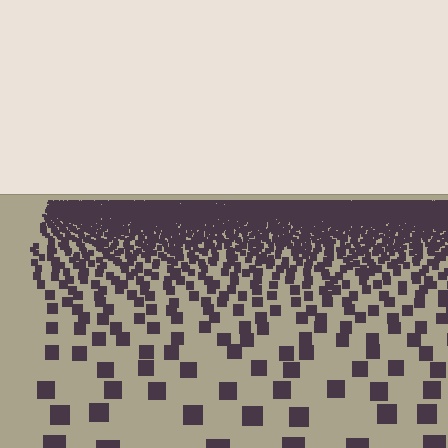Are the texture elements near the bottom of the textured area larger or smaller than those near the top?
Larger. Near the bottom, elements are closer to the viewer and appear at a bigger on-screen size.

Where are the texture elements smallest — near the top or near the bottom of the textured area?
Near the top.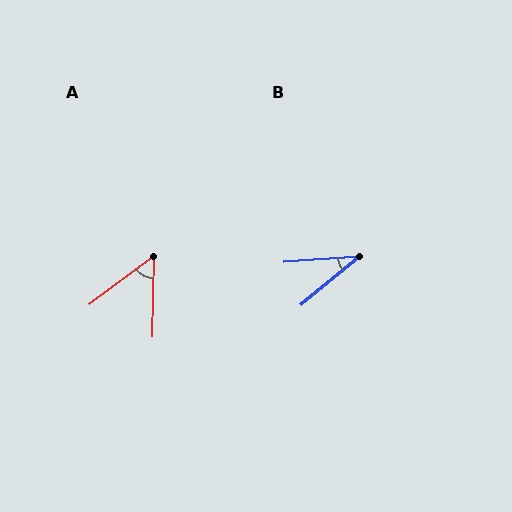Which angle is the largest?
A, at approximately 52 degrees.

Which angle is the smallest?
B, at approximately 36 degrees.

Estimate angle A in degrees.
Approximately 52 degrees.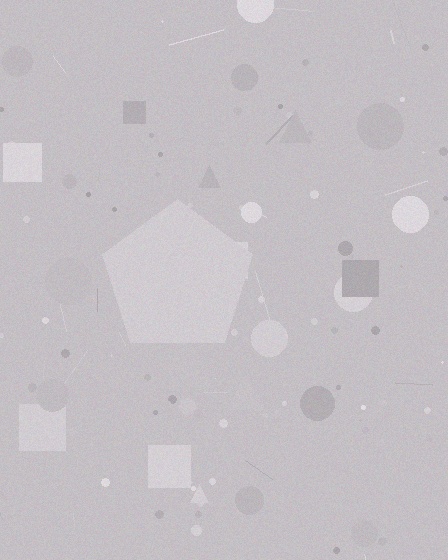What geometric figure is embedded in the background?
A pentagon is embedded in the background.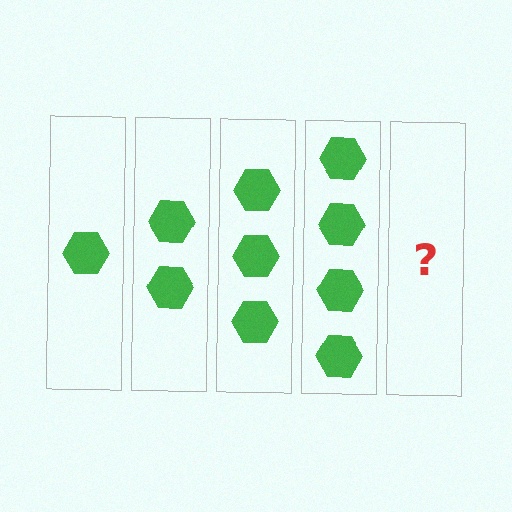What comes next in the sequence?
The next element should be 5 hexagons.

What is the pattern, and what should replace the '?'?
The pattern is that each step adds one more hexagon. The '?' should be 5 hexagons.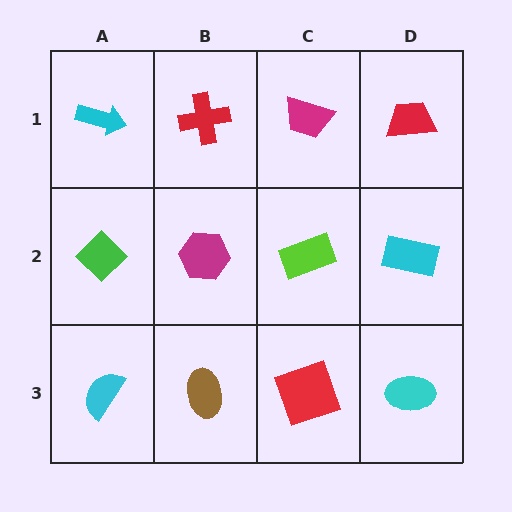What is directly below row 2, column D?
A cyan ellipse.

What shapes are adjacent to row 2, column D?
A red trapezoid (row 1, column D), a cyan ellipse (row 3, column D), a lime rectangle (row 2, column C).